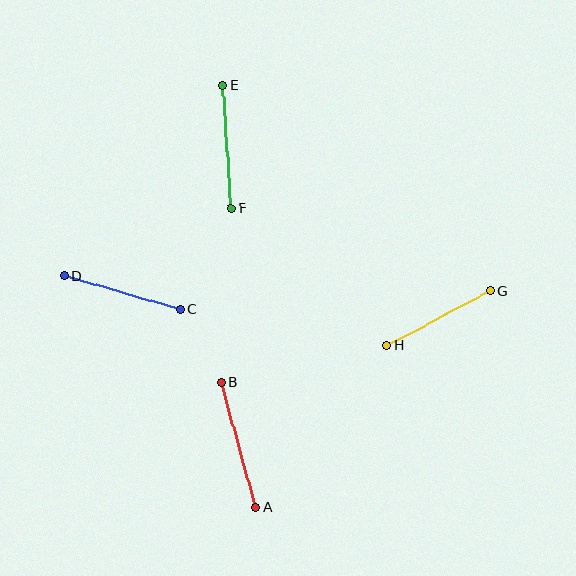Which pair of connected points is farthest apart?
Points A and B are farthest apart.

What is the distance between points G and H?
The distance is approximately 117 pixels.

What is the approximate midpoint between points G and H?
The midpoint is at approximately (438, 318) pixels.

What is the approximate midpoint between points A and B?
The midpoint is at approximately (238, 445) pixels.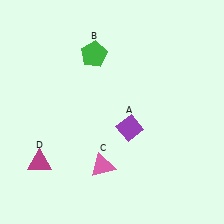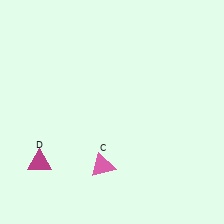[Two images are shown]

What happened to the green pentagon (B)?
The green pentagon (B) was removed in Image 2. It was in the top-left area of Image 1.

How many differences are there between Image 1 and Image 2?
There are 2 differences between the two images.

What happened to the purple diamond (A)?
The purple diamond (A) was removed in Image 2. It was in the bottom-right area of Image 1.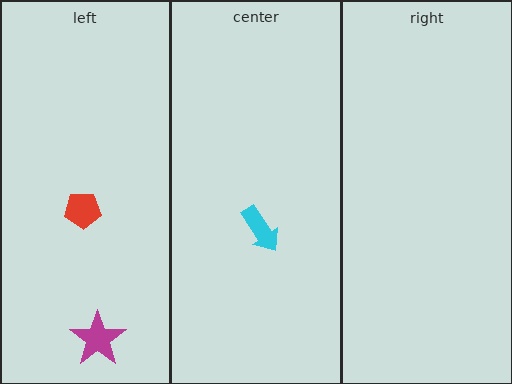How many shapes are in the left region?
2.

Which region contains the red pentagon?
The left region.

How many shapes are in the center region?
1.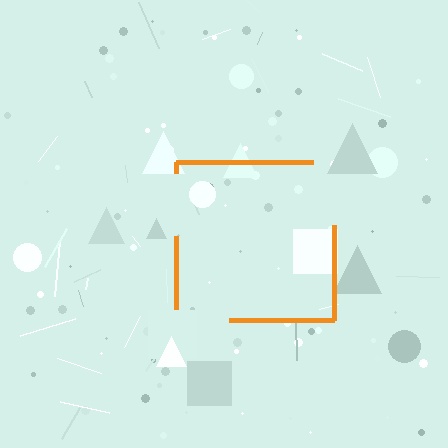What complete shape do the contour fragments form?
The contour fragments form a square.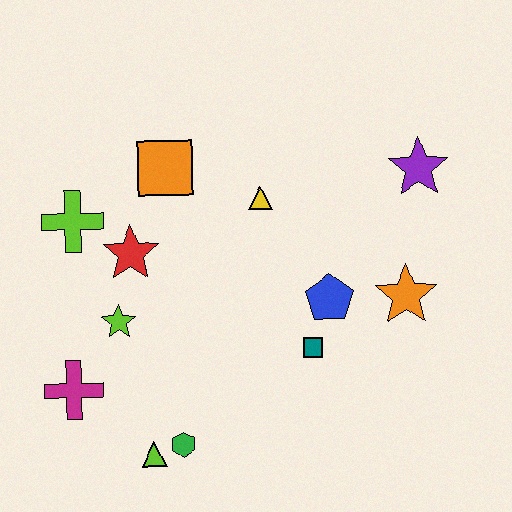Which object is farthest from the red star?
The purple star is farthest from the red star.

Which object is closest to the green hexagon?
The lime triangle is closest to the green hexagon.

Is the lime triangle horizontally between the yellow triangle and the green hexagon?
No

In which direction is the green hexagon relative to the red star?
The green hexagon is below the red star.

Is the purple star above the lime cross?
Yes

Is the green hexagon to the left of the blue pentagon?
Yes